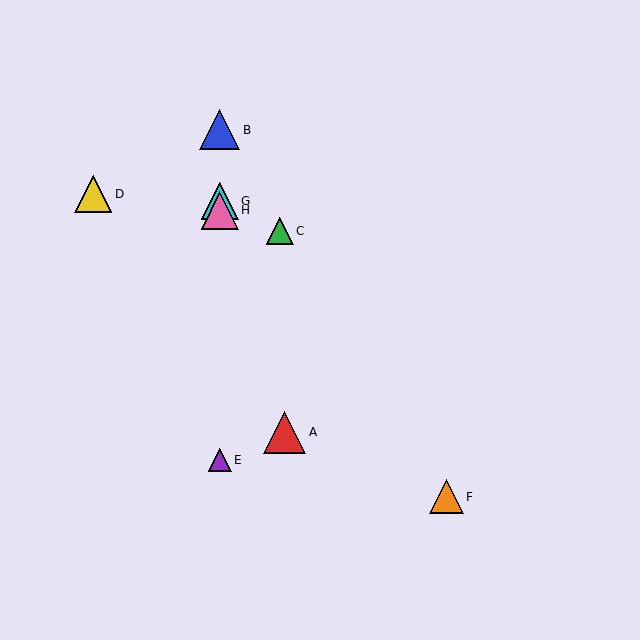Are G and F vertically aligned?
No, G is at x≈220 and F is at x≈447.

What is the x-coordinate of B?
Object B is at x≈220.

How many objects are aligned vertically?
4 objects (B, E, G, H) are aligned vertically.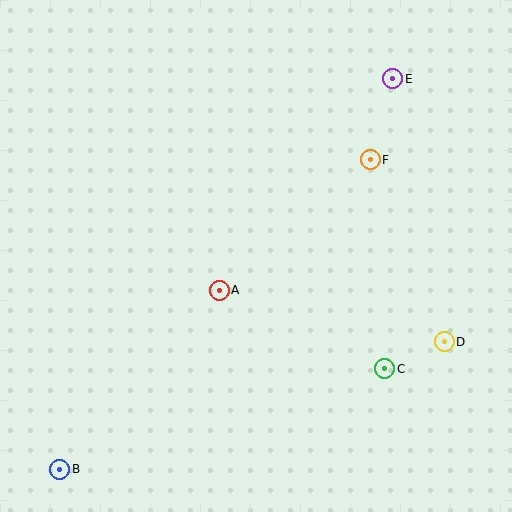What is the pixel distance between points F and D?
The distance between F and D is 197 pixels.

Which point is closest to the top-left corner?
Point A is closest to the top-left corner.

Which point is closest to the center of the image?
Point A at (219, 290) is closest to the center.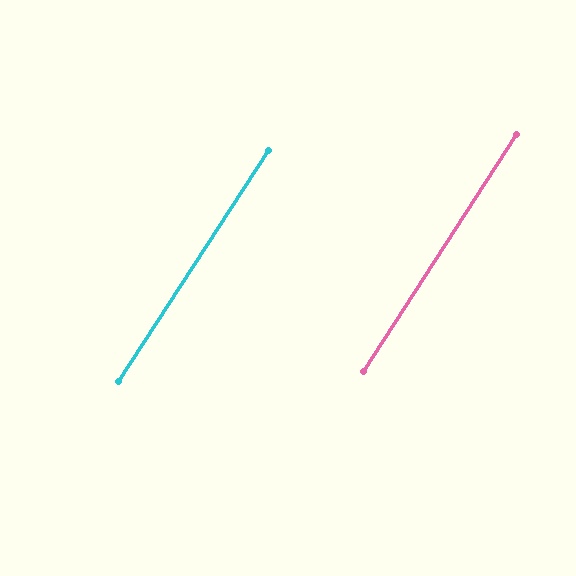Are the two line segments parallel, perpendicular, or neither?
Parallel — their directions differ by only 0.0°.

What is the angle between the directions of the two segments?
Approximately 0 degrees.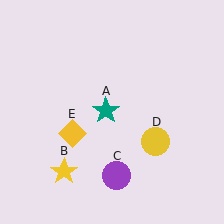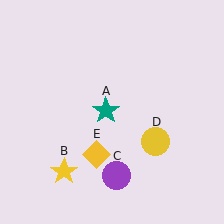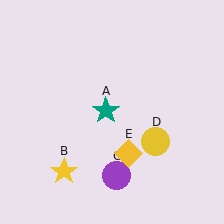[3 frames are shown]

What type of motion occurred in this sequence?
The yellow diamond (object E) rotated counterclockwise around the center of the scene.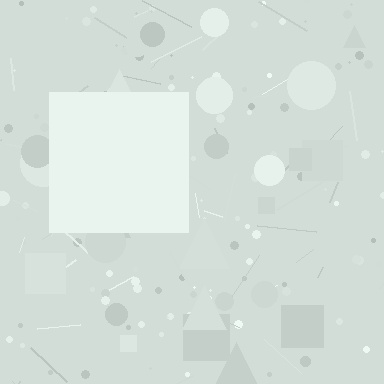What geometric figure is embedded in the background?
A square is embedded in the background.